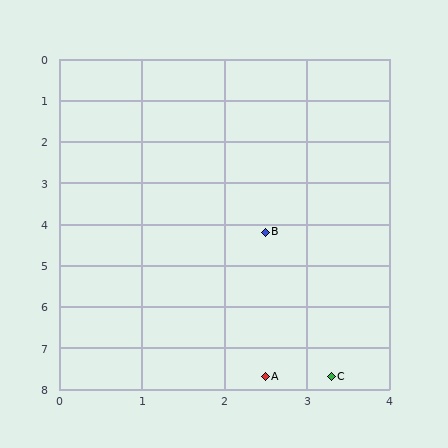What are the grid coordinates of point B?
Point B is at approximately (2.5, 4.2).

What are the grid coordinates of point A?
Point A is at approximately (2.5, 7.7).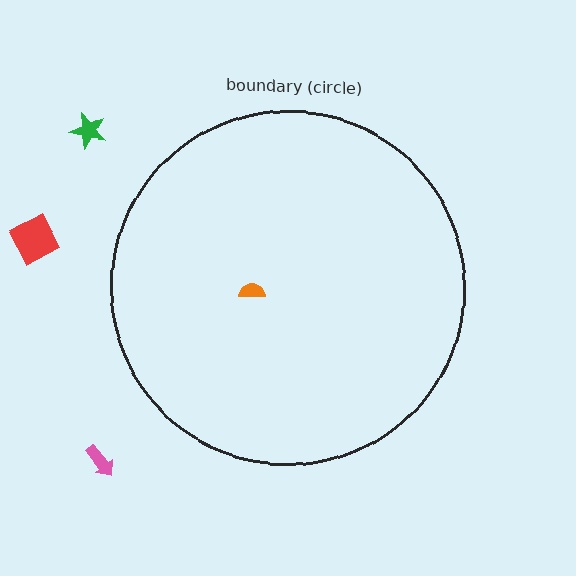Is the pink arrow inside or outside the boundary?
Outside.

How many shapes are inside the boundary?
1 inside, 3 outside.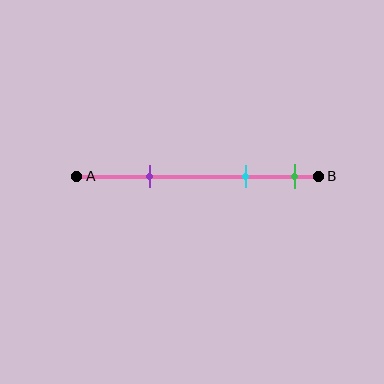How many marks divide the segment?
There are 3 marks dividing the segment.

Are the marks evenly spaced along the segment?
No, the marks are not evenly spaced.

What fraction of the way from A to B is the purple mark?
The purple mark is approximately 30% (0.3) of the way from A to B.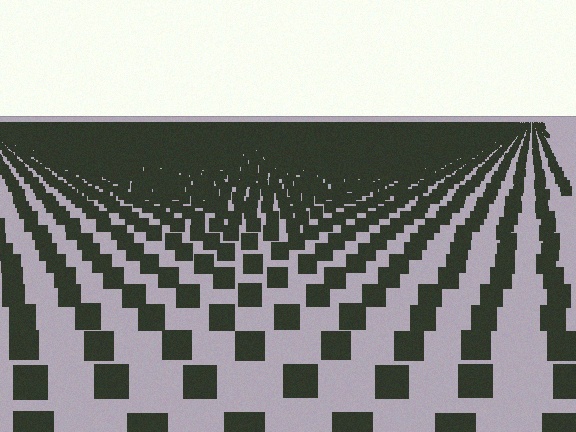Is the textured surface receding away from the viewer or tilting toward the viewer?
The surface is receding away from the viewer. Texture elements get smaller and denser toward the top.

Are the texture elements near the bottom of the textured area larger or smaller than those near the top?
Larger. Near the bottom, elements are closer to the viewer and appear at a bigger on-screen size.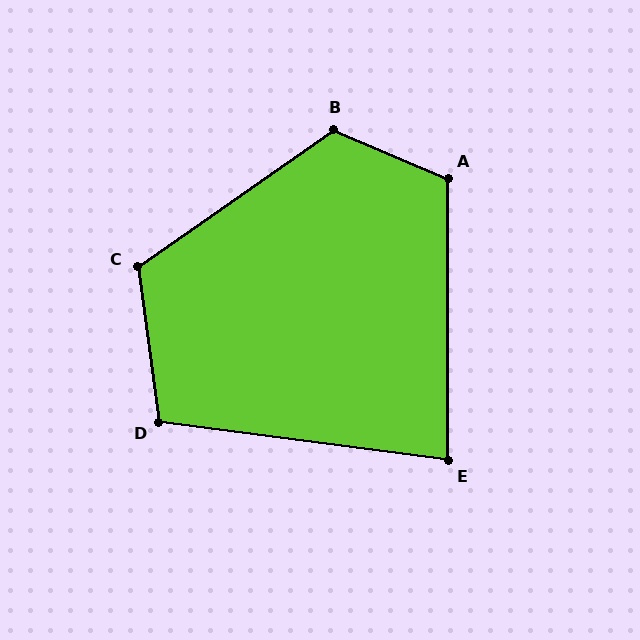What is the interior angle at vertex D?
Approximately 106 degrees (obtuse).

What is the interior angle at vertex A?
Approximately 113 degrees (obtuse).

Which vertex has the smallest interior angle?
E, at approximately 82 degrees.